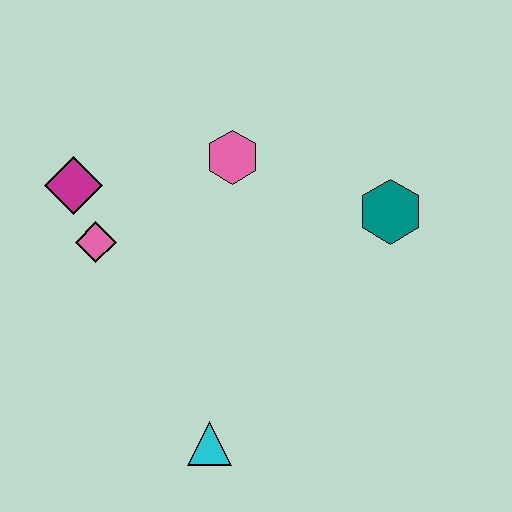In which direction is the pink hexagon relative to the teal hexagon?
The pink hexagon is to the left of the teal hexagon.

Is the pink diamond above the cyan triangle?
Yes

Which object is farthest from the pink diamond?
The teal hexagon is farthest from the pink diamond.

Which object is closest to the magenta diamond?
The pink diamond is closest to the magenta diamond.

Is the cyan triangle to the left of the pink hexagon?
Yes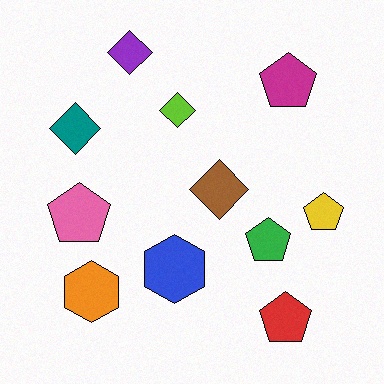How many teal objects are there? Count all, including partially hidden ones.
There is 1 teal object.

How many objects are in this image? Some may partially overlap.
There are 11 objects.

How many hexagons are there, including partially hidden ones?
There are 2 hexagons.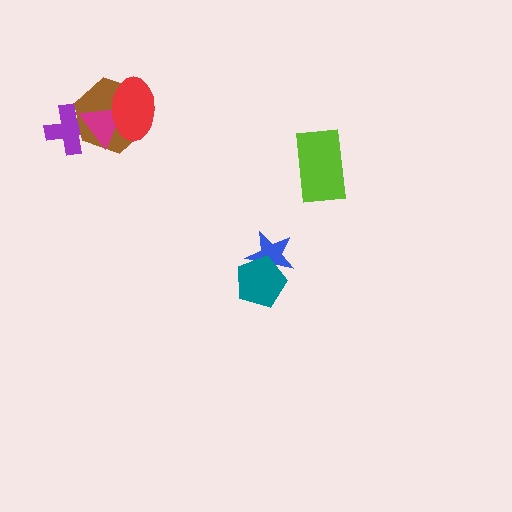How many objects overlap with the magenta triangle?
3 objects overlap with the magenta triangle.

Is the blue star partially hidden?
Yes, it is partially covered by another shape.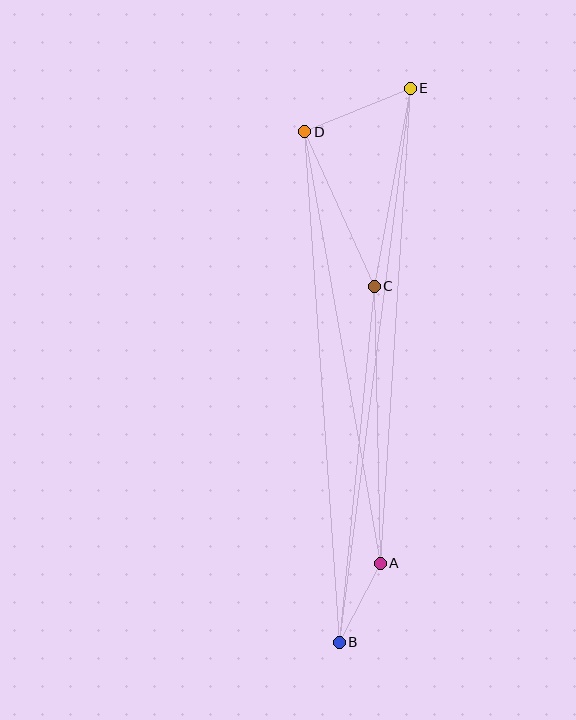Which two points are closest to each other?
Points A and B are closest to each other.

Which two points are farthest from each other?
Points B and E are farthest from each other.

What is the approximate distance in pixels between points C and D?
The distance between C and D is approximately 169 pixels.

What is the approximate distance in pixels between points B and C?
The distance between B and C is approximately 358 pixels.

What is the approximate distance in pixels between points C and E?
The distance between C and E is approximately 201 pixels.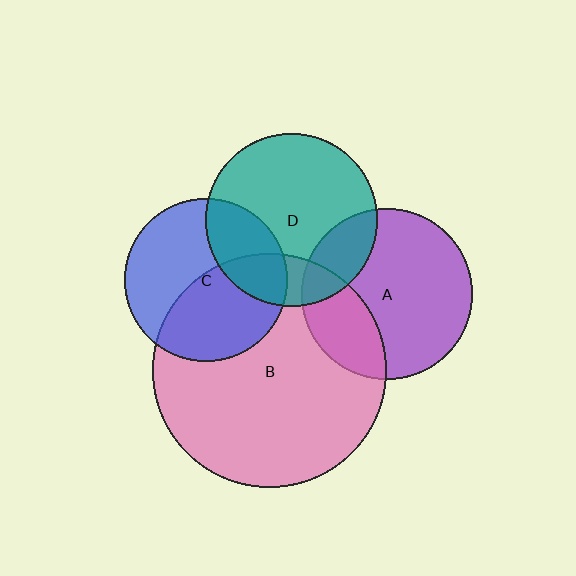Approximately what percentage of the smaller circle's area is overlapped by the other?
Approximately 30%.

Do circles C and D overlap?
Yes.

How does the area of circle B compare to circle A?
Approximately 1.9 times.